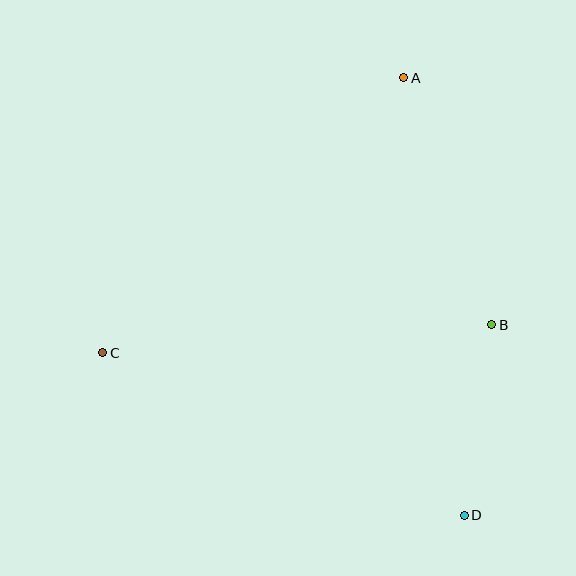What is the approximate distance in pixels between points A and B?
The distance between A and B is approximately 262 pixels.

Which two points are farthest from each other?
Points A and D are farthest from each other.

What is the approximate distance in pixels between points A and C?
The distance between A and C is approximately 408 pixels.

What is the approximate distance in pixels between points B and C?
The distance between B and C is approximately 390 pixels.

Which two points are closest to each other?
Points B and D are closest to each other.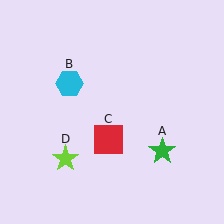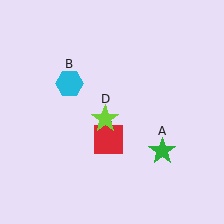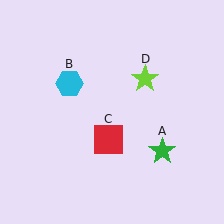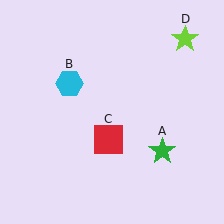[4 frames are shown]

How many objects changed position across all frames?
1 object changed position: lime star (object D).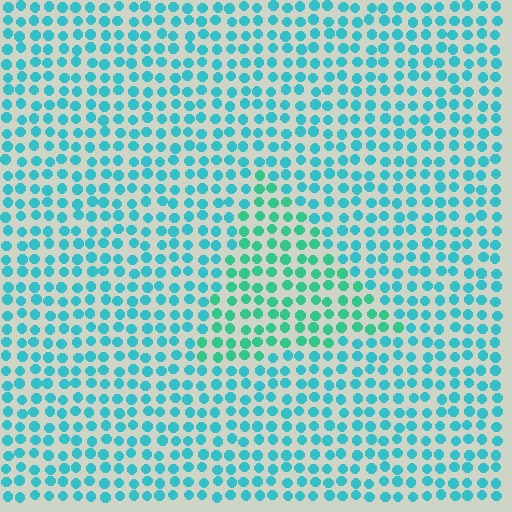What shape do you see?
I see a triangle.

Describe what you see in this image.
The image is filled with small cyan elements in a uniform arrangement. A triangle-shaped region is visible where the elements are tinted to a slightly different hue, forming a subtle color boundary.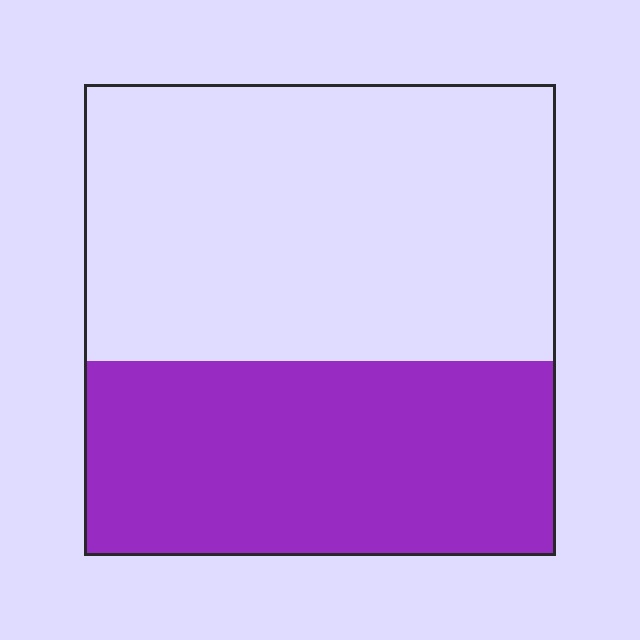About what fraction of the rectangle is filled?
About two fifths (2/5).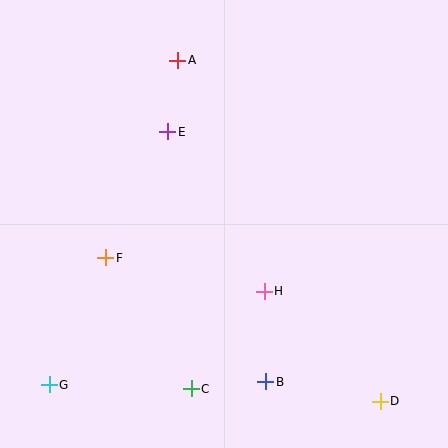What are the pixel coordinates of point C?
Point C is at (191, 389).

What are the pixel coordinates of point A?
Point A is at (178, 60).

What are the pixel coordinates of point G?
Point G is at (49, 385).